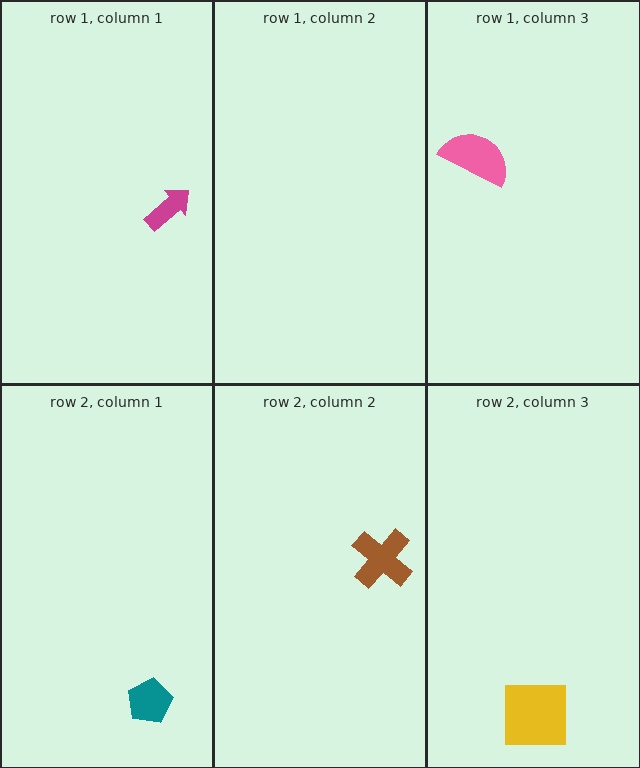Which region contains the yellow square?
The row 2, column 3 region.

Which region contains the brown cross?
The row 2, column 2 region.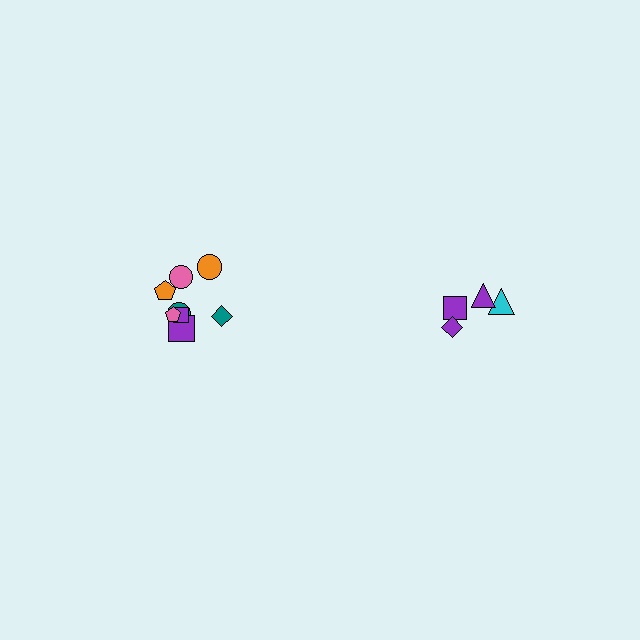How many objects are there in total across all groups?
There are 12 objects.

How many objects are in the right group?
There are 4 objects.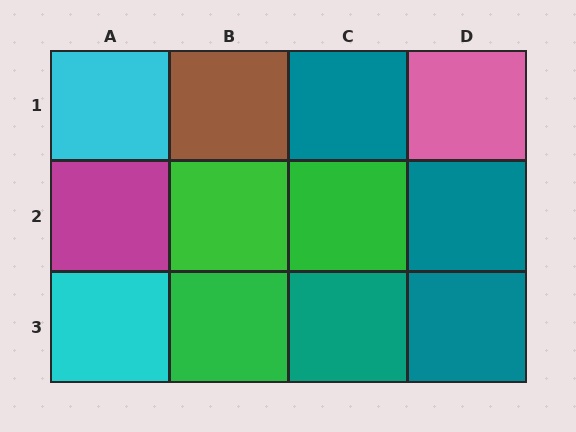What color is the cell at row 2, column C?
Green.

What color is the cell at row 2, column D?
Teal.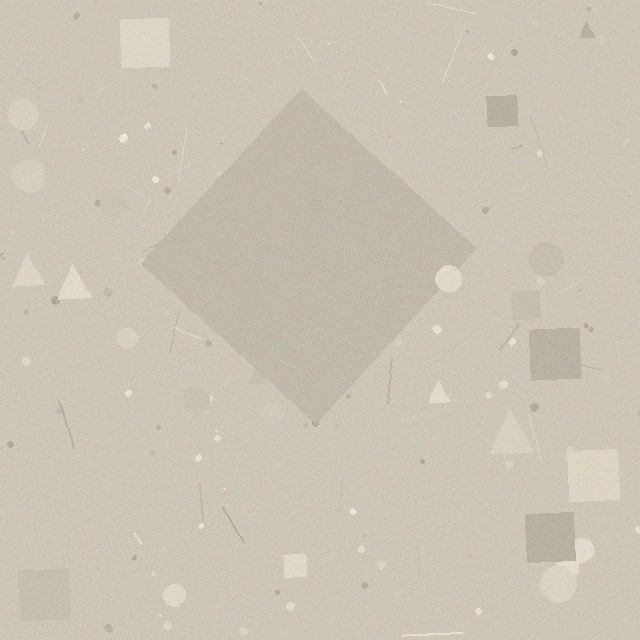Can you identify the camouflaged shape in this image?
The camouflaged shape is a diamond.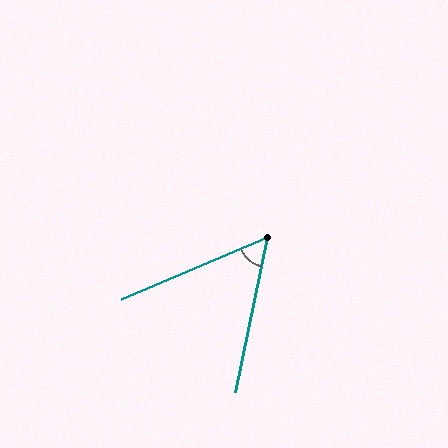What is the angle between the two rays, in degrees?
Approximately 55 degrees.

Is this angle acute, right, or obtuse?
It is acute.